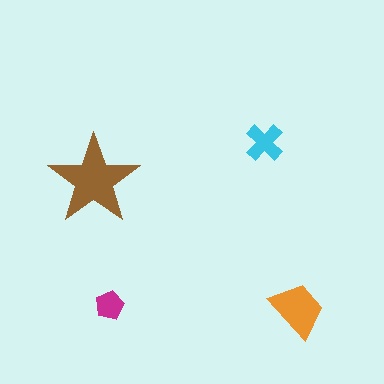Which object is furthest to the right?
The orange trapezoid is rightmost.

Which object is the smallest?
The magenta pentagon.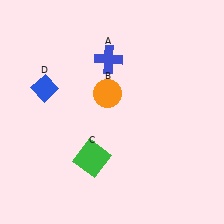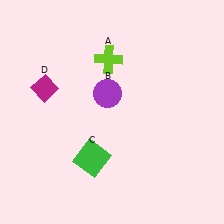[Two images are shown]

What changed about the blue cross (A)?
In Image 1, A is blue. In Image 2, it changed to lime.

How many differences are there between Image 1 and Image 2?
There are 3 differences between the two images.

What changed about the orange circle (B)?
In Image 1, B is orange. In Image 2, it changed to purple.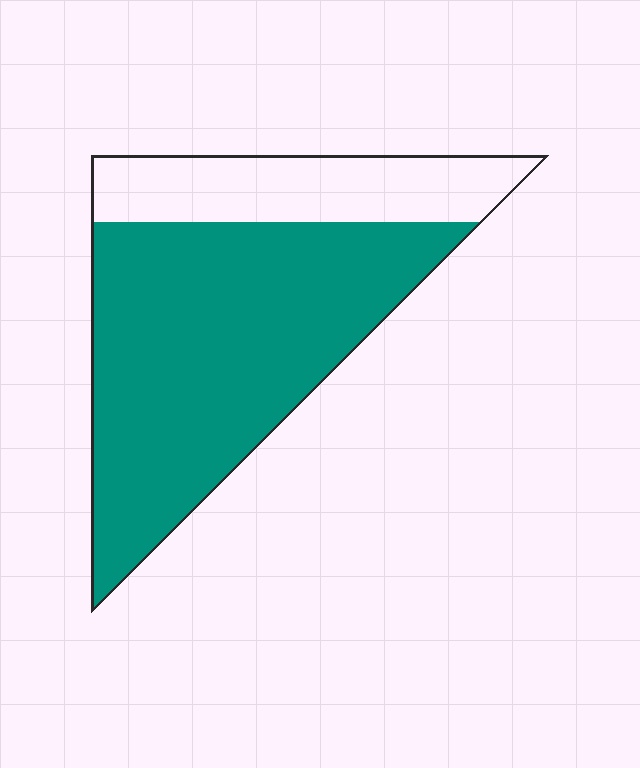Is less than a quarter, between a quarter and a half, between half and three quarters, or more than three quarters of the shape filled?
Between half and three quarters.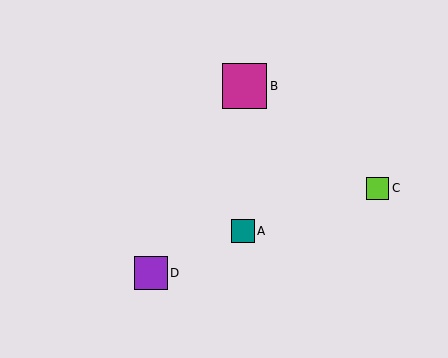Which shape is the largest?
The magenta square (labeled B) is the largest.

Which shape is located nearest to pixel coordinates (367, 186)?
The lime square (labeled C) at (377, 188) is nearest to that location.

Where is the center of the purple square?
The center of the purple square is at (151, 273).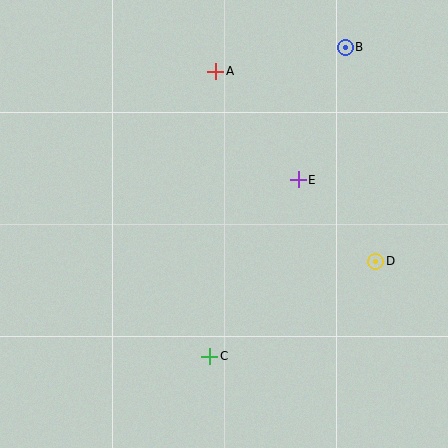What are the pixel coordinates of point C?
Point C is at (210, 356).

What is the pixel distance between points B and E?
The distance between B and E is 141 pixels.